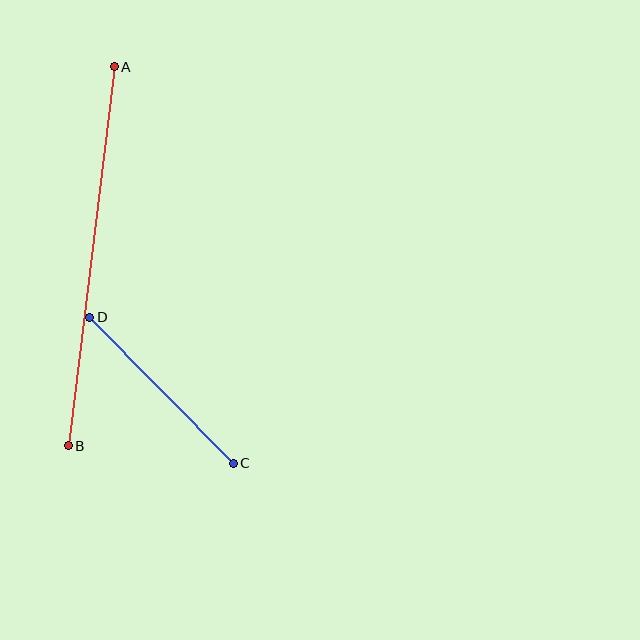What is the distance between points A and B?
The distance is approximately 382 pixels.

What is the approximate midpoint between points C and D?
The midpoint is at approximately (161, 390) pixels.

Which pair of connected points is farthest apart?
Points A and B are farthest apart.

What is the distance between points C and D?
The distance is approximately 204 pixels.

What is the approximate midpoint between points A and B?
The midpoint is at approximately (91, 256) pixels.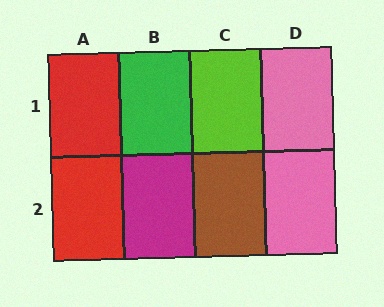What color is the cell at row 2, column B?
Magenta.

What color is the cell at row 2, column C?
Brown.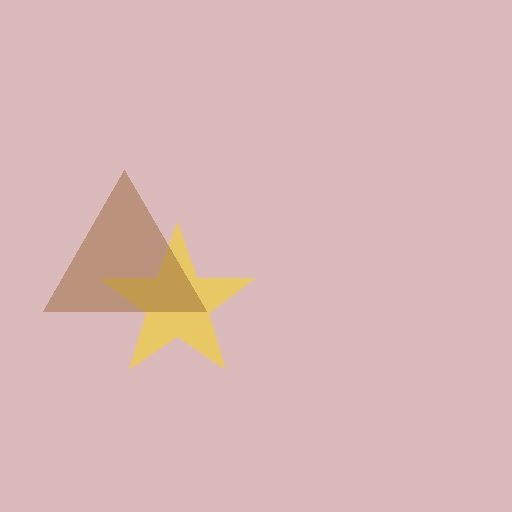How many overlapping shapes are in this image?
There are 2 overlapping shapes in the image.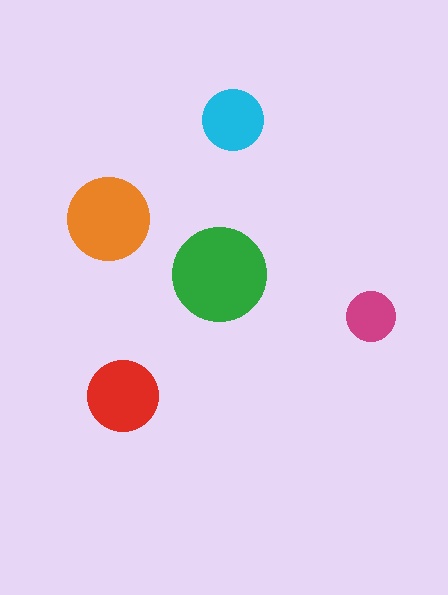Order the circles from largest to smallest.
the green one, the orange one, the red one, the cyan one, the magenta one.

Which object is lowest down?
The red circle is bottommost.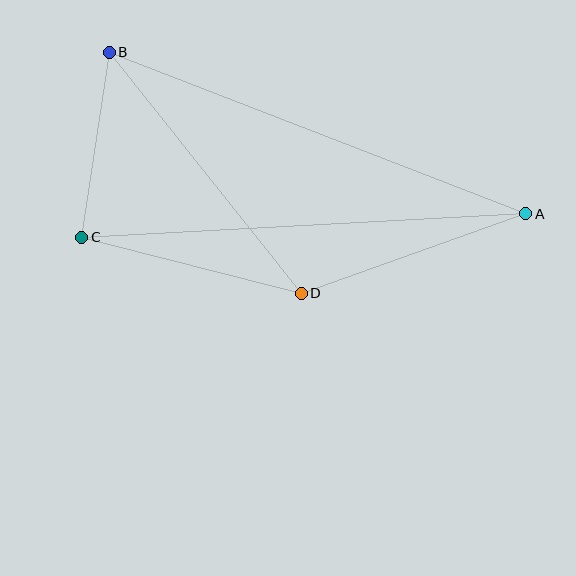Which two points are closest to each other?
Points B and C are closest to each other.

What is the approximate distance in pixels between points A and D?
The distance between A and D is approximately 238 pixels.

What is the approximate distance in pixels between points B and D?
The distance between B and D is approximately 308 pixels.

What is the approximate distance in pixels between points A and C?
The distance between A and C is approximately 445 pixels.